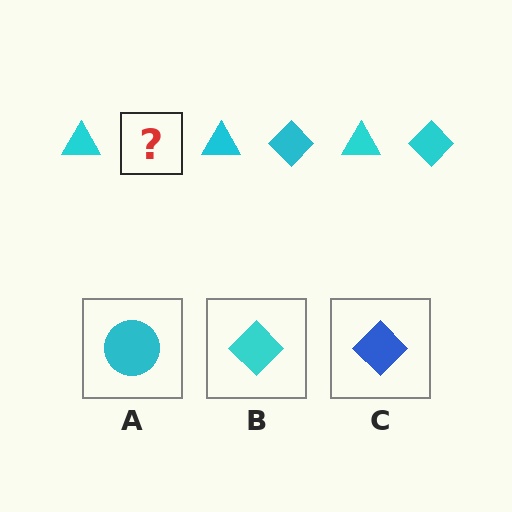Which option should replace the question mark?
Option B.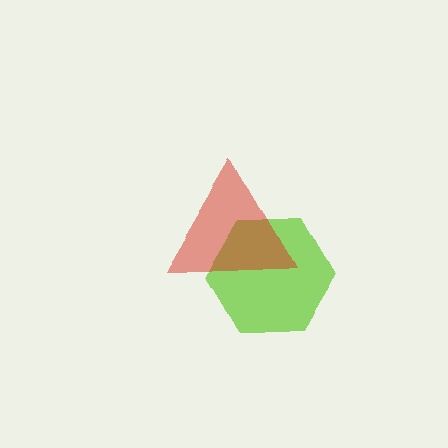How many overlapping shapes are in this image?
There are 2 overlapping shapes in the image.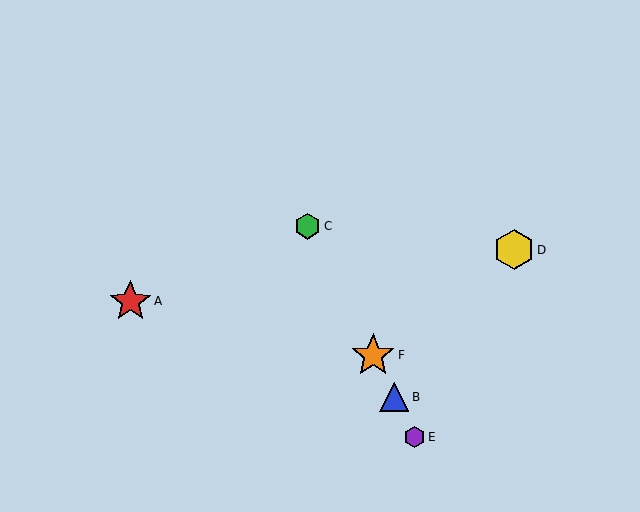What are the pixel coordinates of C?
Object C is at (307, 226).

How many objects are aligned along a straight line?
4 objects (B, C, E, F) are aligned along a straight line.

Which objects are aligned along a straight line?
Objects B, C, E, F are aligned along a straight line.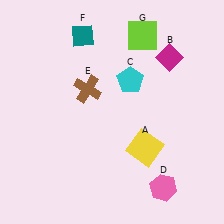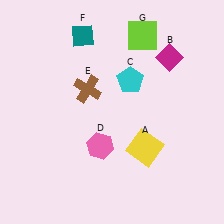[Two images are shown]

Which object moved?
The pink hexagon (D) moved left.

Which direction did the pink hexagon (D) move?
The pink hexagon (D) moved left.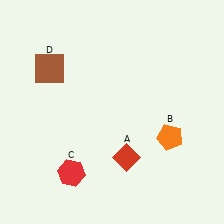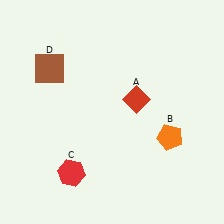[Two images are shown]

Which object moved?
The red diamond (A) moved up.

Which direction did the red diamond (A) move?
The red diamond (A) moved up.